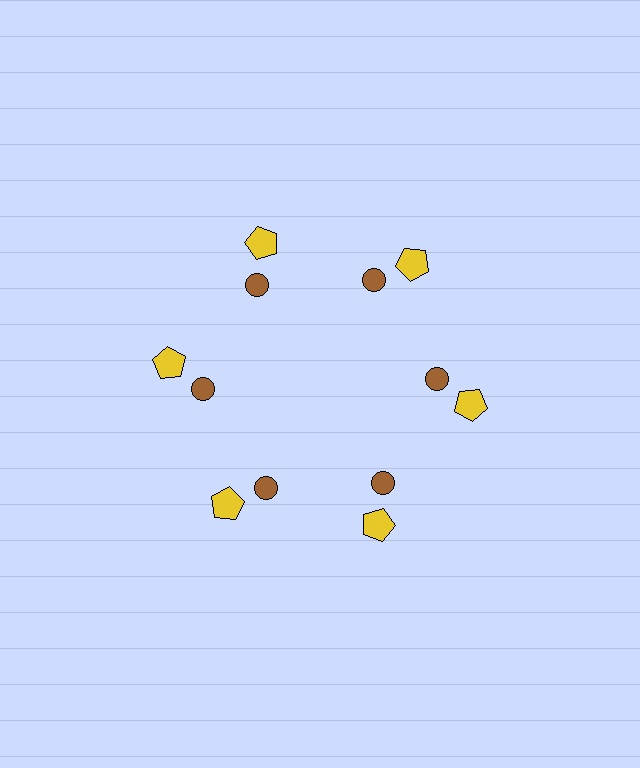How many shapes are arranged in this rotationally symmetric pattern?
There are 12 shapes, arranged in 6 groups of 2.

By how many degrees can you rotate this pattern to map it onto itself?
The pattern maps onto itself every 60 degrees of rotation.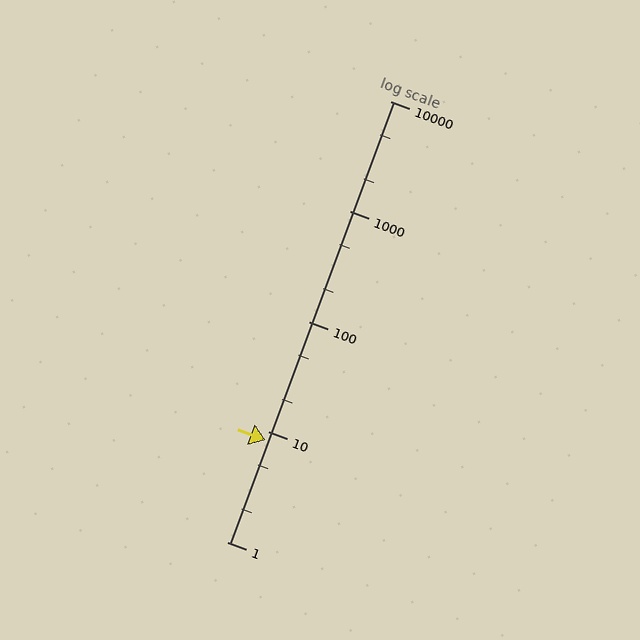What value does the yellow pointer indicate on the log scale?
The pointer indicates approximately 8.4.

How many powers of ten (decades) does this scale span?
The scale spans 4 decades, from 1 to 10000.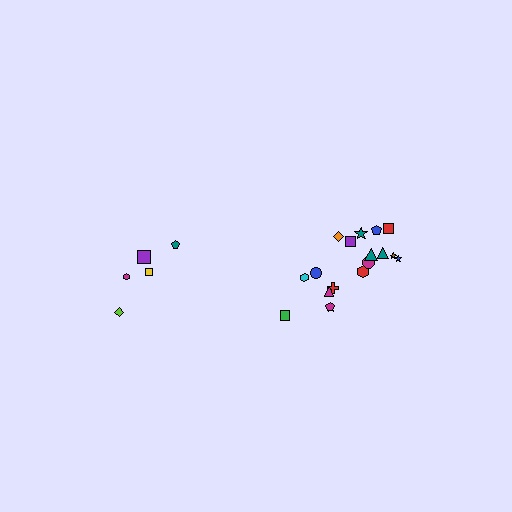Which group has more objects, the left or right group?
The right group.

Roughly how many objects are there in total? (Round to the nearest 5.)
Roughly 25 objects in total.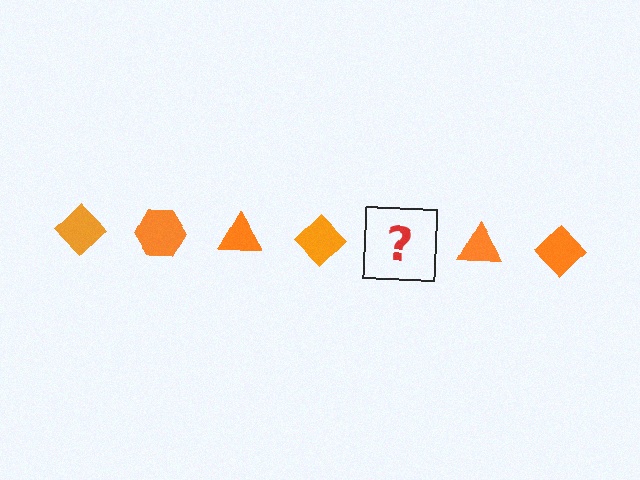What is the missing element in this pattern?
The missing element is an orange hexagon.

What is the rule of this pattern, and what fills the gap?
The rule is that the pattern cycles through diamond, hexagon, triangle shapes in orange. The gap should be filled with an orange hexagon.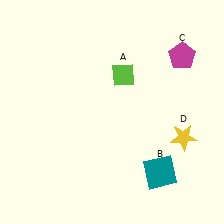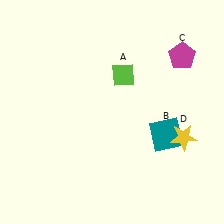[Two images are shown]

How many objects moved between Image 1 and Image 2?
1 object moved between the two images.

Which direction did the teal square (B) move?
The teal square (B) moved up.